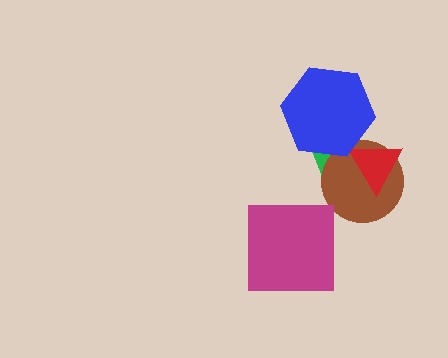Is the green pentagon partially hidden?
Yes, it is partially covered by another shape.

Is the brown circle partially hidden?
Yes, it is partially covered by another shape.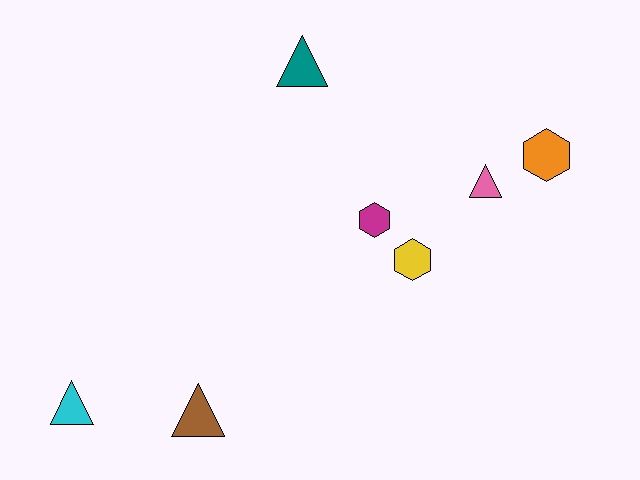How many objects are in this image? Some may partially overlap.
There are 7 objects.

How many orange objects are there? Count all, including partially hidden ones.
There is 1 orange object.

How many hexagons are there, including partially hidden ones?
There are 3 hexagons.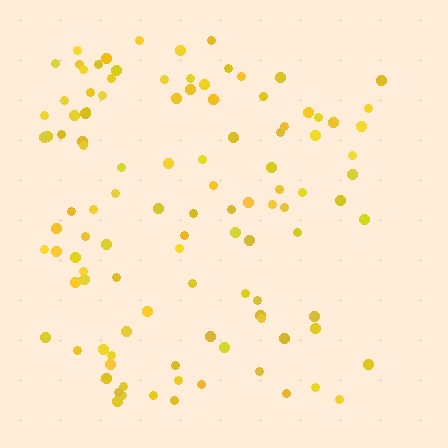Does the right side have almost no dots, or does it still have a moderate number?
Still a moderate number, just noticeably fewer than the left.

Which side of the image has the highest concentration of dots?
The left.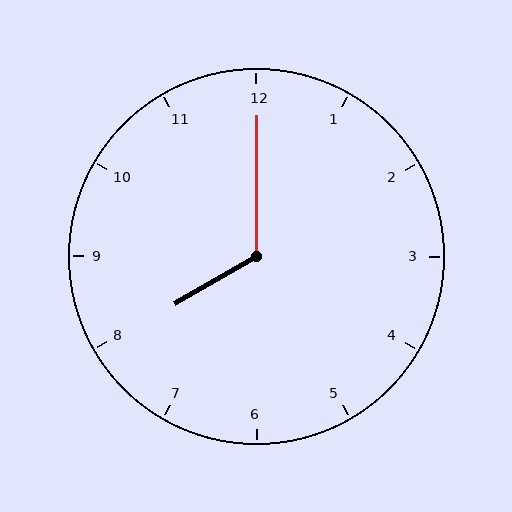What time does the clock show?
8:00.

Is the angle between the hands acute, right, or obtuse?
It is obtuse.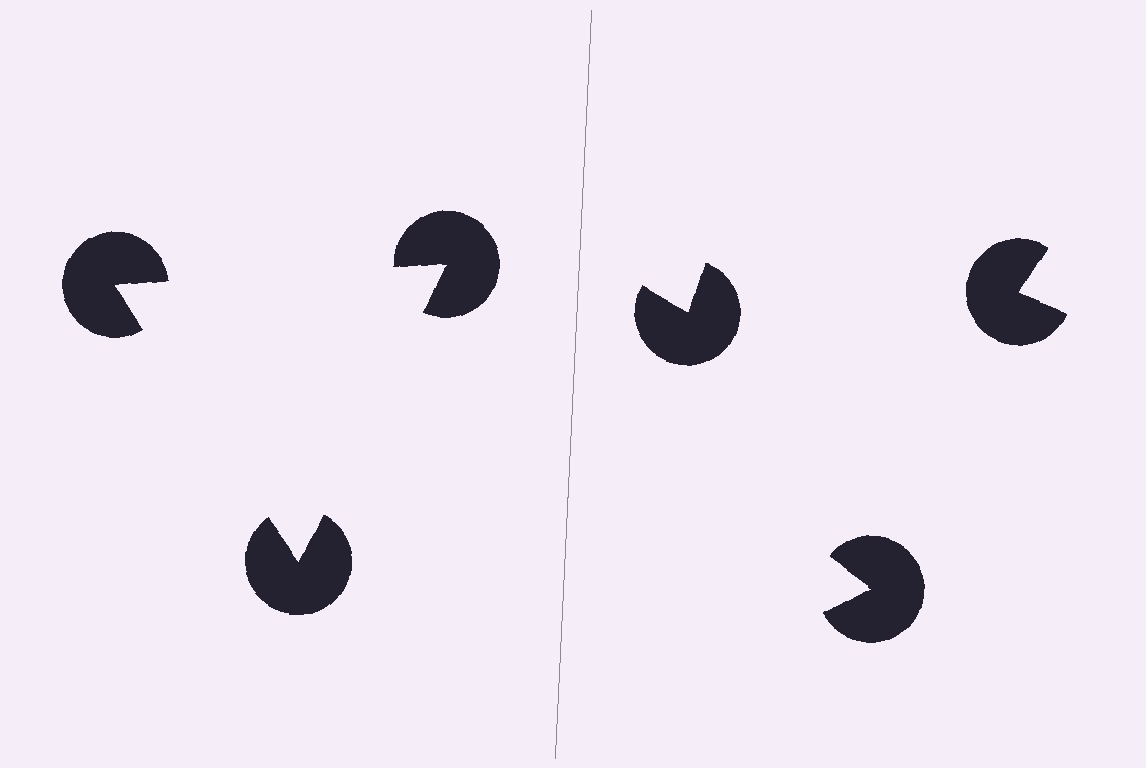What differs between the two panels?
The pac-man discs are positioned identically on both sides; only the wedge orientations differ. On the left they align to a triangle; on the right they are misaligned.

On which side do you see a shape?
An illusory triangle appears on the left side. On the right side the wedge cuts are rotated, so no coherent shape forms.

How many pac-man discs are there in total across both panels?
6 — 3 on each side.